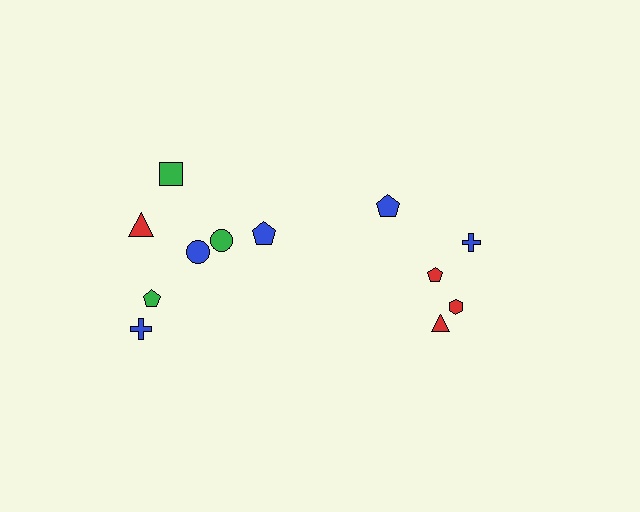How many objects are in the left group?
There are 7 objects.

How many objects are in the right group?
There are 5 objects.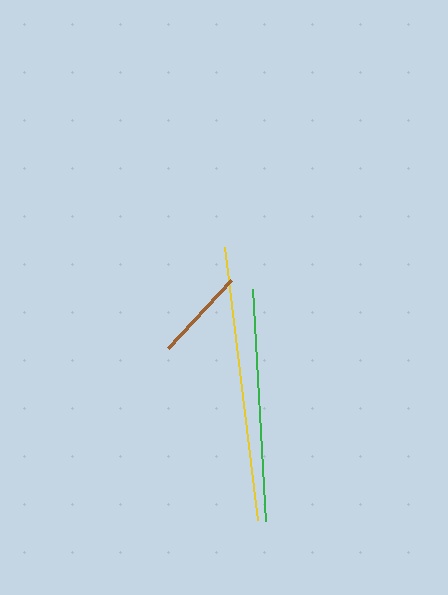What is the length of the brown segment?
The brown segment is approximately 92 pixels long.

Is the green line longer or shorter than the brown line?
The green line is longer than the brown line.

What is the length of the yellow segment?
The yellow segment is approximately 274 pixels long.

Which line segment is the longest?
The yellow line is the longest at approximately 274 pixels.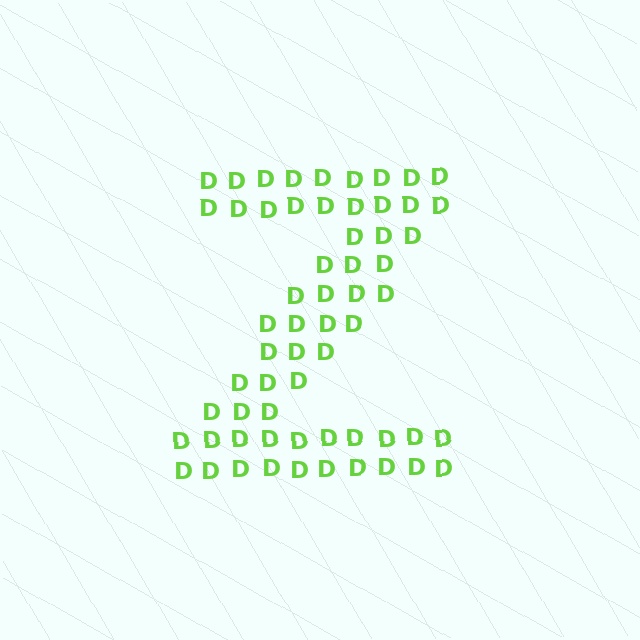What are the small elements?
The small elements are letter D's.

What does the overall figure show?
The overall figure shows the letter Z.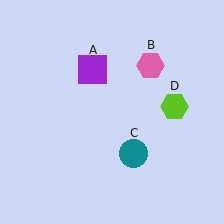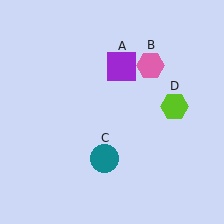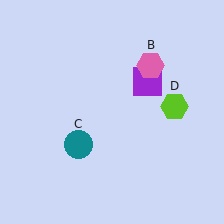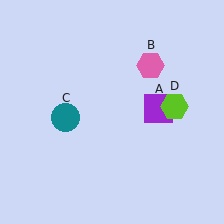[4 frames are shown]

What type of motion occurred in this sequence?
The purple square (object A), teal circle (object C) rotated clockwise around the center of the scene.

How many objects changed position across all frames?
2 objects changed position: purple square (object A), teal circle (object C).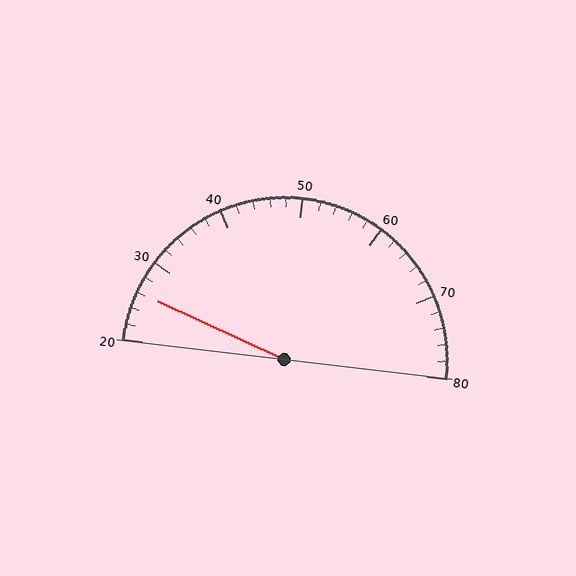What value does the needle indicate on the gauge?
The needle indicates approximately 26.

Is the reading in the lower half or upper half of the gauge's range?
The reading is in the lower half of the range (20 to 80).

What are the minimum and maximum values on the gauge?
The gauge ranges from 20 to 80.